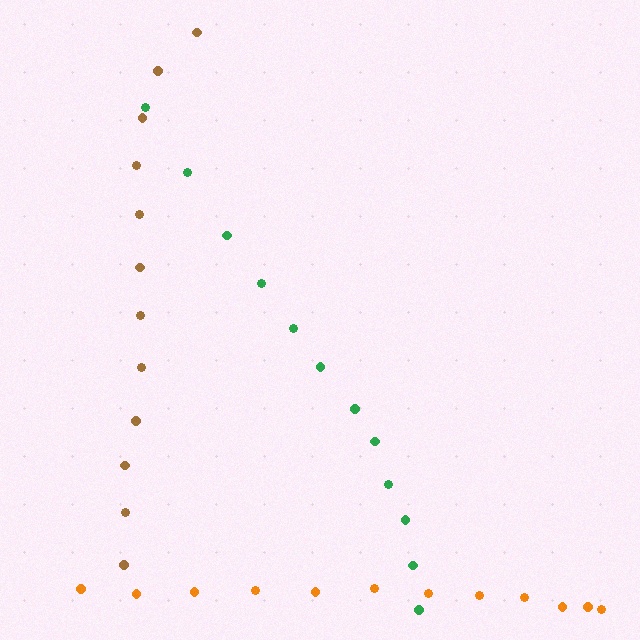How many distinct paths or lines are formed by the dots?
There are 3 distinct paths.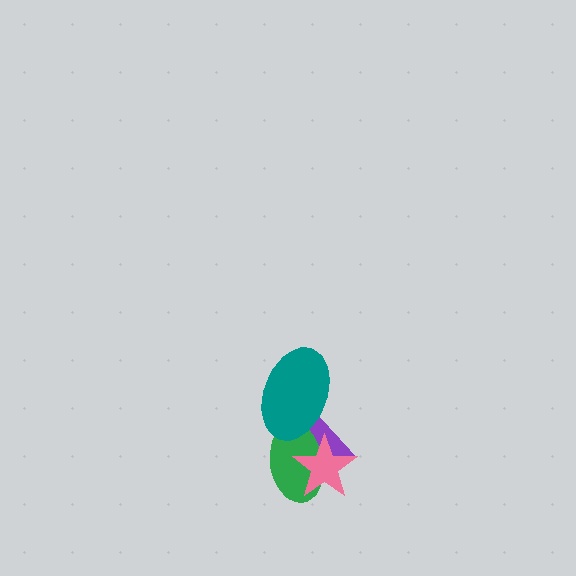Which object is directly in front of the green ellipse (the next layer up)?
The pink star is directly in front of the green ellipse.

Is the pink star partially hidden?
No, no other shape covers it.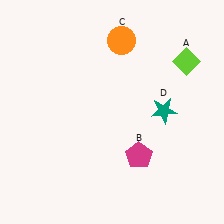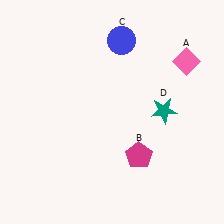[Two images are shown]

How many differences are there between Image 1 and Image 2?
There are 2 differences between the two images.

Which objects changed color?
A changed from lime to pink. C changed from orange to blue.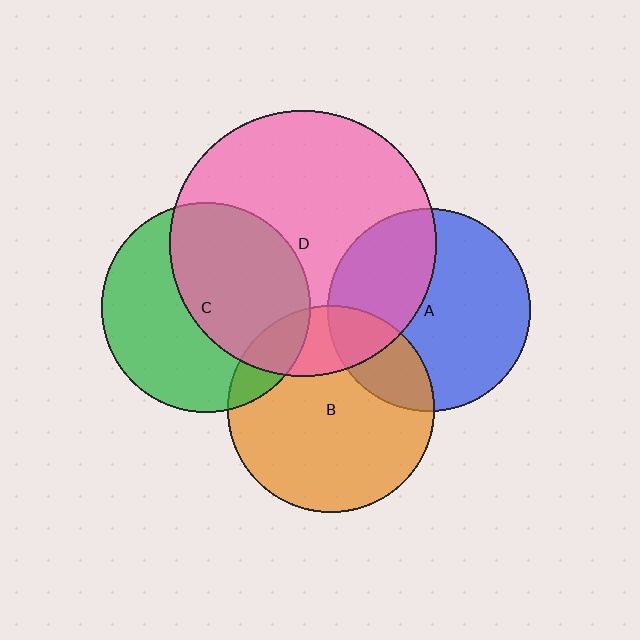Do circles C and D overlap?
Yes.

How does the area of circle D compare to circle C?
Approximately 1.6 times.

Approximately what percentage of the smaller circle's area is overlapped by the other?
Approximately 50%.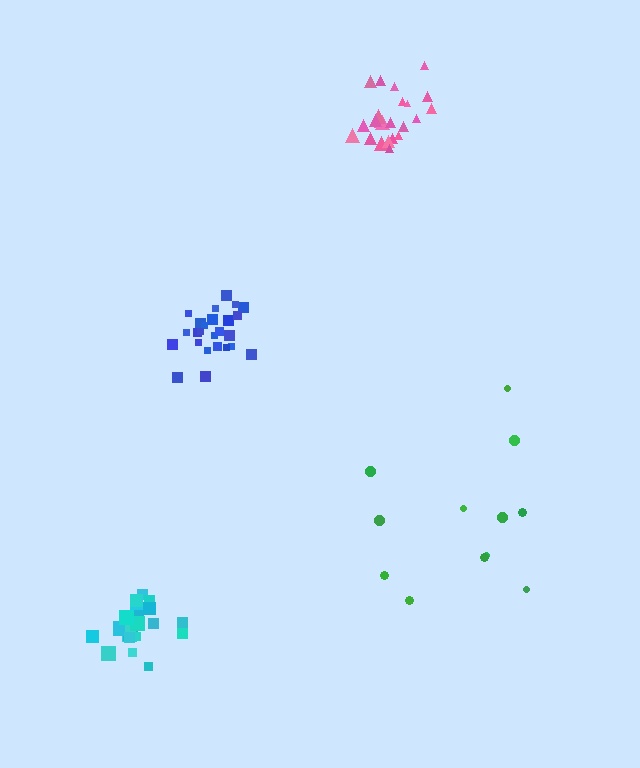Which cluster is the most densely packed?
Blue.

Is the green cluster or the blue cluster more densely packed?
Blue.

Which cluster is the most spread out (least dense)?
Green.